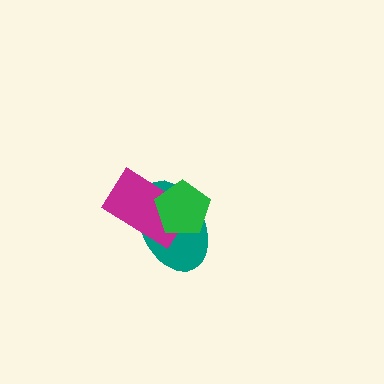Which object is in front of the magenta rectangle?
The green pentagon is in front of the magenta rectangle.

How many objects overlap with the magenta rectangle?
2 objects overlap with the magenta rectangle.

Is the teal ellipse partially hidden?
Yes, it is partially covered by another shape.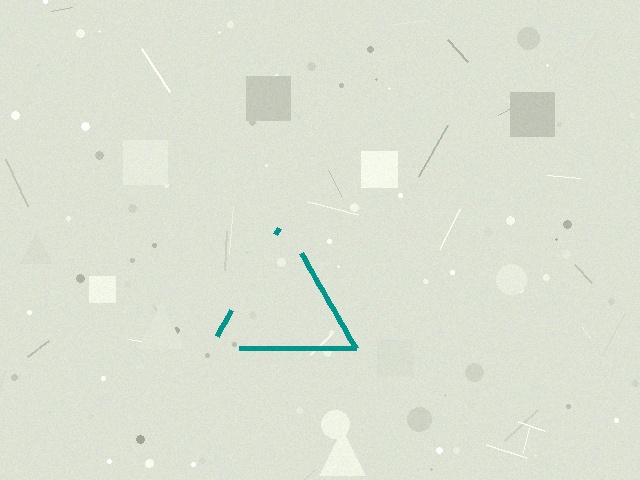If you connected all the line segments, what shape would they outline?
They would outline a triangle.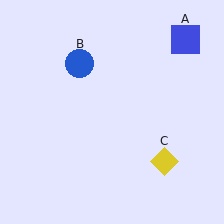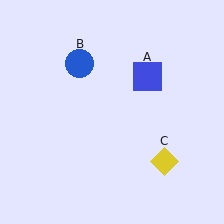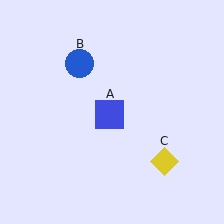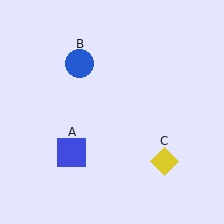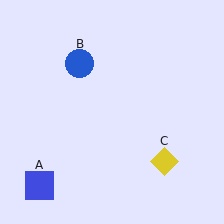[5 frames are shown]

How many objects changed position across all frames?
1 object changed position: blue square (object A).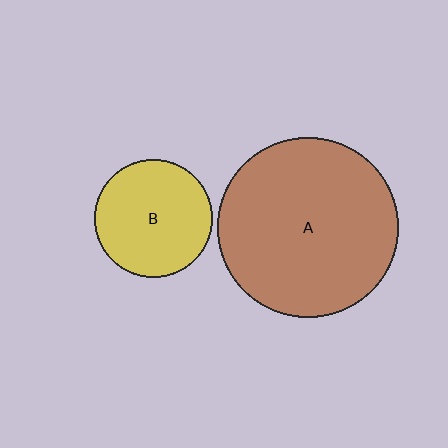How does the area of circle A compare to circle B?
Approximately 2.3 times.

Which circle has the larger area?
Circle A (brown).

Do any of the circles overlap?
No, none of the circles overlap.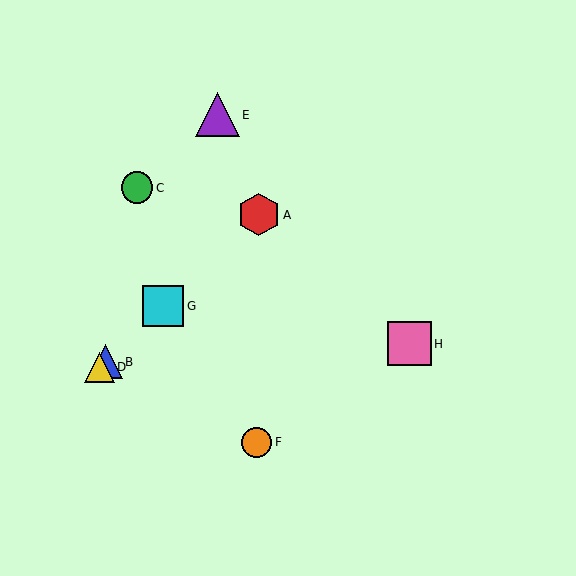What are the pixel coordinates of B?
Object B is at (105, 362).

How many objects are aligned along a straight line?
4 objects (A, B, D, G) are aligned along a straight line.